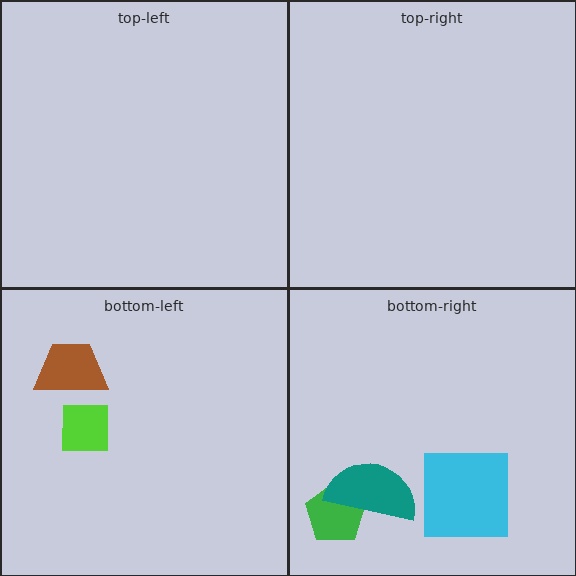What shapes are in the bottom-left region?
The lime square, the brown trapezoid.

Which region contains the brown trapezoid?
The bottom-left region.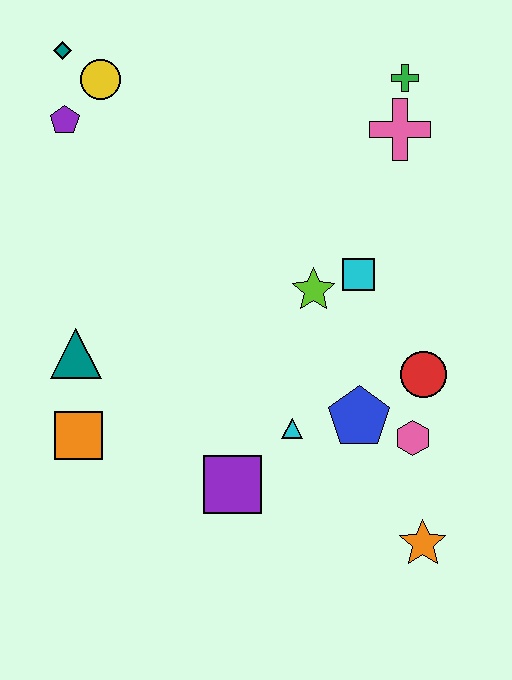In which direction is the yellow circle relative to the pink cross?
The yellow circle is to the left of the pink cross.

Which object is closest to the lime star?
The cyan square is closest to the lime star.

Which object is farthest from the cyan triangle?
The teal diamond is farthest from the cyan triangle.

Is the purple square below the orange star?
No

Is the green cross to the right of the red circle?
No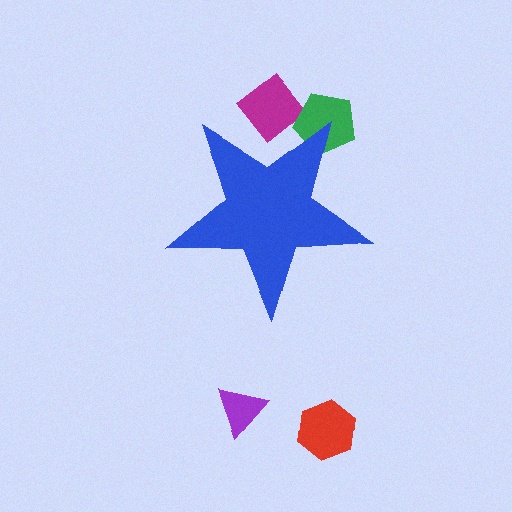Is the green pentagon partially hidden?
Yes, the green pentagon is partially hidden behind the blue star.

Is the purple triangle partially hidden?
No, the purple triangle is fully visible.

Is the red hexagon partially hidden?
No, the red hexagon is fully visible.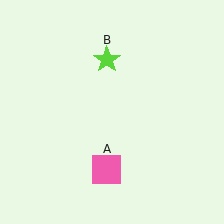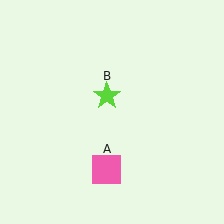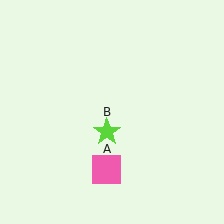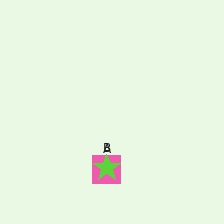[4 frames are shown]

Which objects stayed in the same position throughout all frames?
Pink square (object A) remained stationary.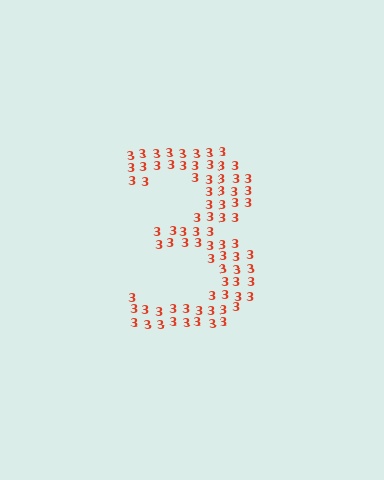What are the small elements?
The small elements are digit 3's.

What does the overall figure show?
The overall figure shows the digit 3.